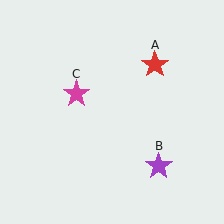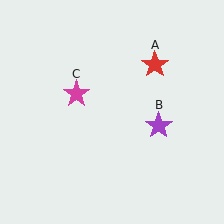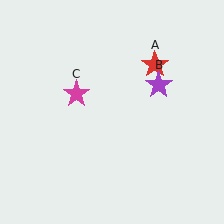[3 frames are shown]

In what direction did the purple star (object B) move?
The purple star (object B) moved up.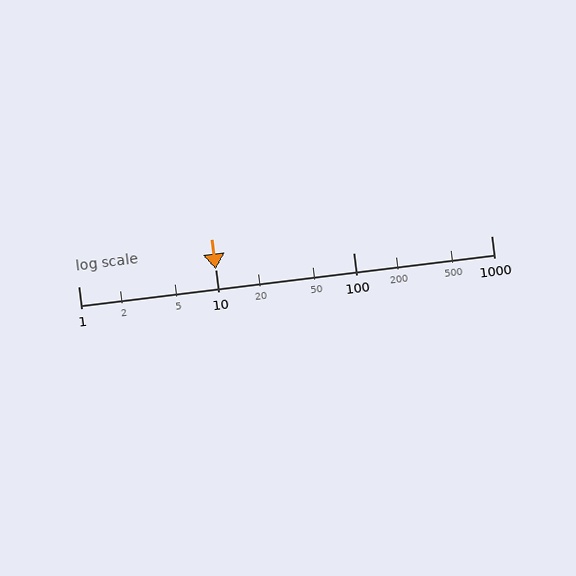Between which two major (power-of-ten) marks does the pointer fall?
The pointer is between 10 and 100.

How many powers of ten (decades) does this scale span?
The scale spans 3 decades, from 1 to 1000.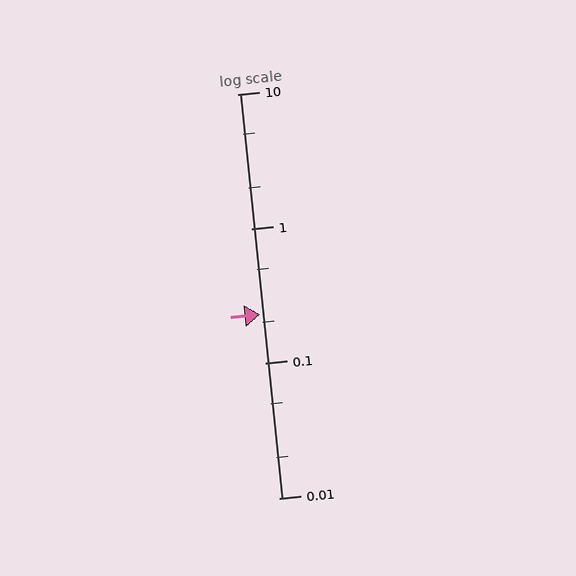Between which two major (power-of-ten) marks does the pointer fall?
The pointer is between 0.1 and 1.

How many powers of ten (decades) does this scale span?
The scale spans 3 decades, from 0.01 to 10.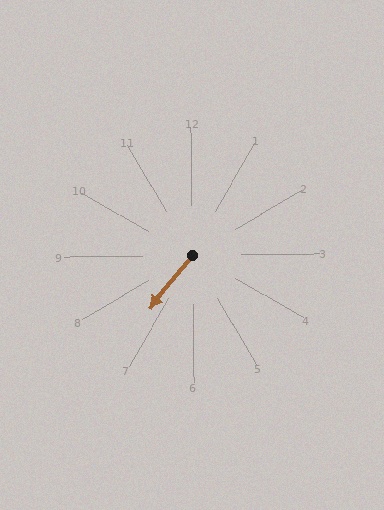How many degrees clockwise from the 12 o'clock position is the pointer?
Approximately 219 degrees.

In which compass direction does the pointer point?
Southwest.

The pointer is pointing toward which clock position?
Roughly 7 o'clock.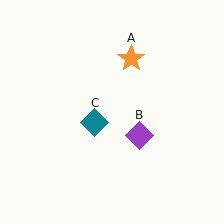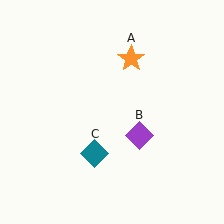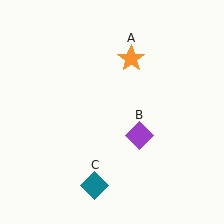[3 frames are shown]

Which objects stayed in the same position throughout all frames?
Orange star (object A) and purple diamond (object B) remained stationary.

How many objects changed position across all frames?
1 object changed position: teal diamond (object C).